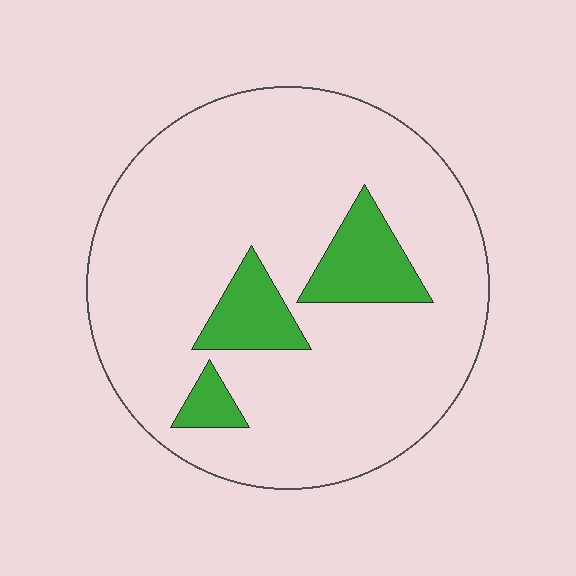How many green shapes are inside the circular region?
3.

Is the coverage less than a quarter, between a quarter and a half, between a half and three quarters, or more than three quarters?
Less than a quarter.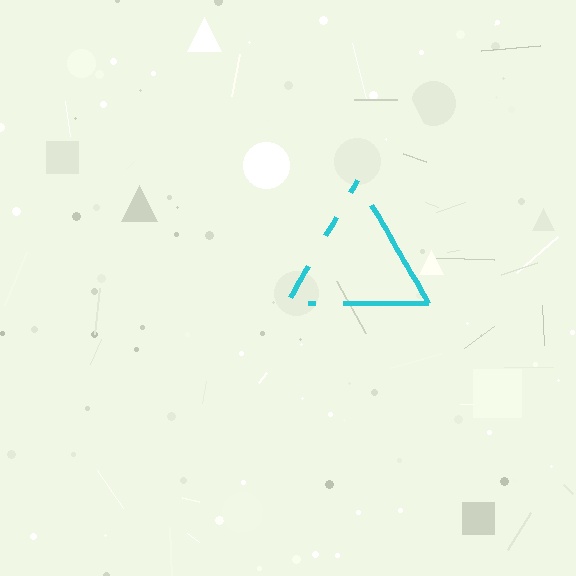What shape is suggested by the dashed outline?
The dashed outline suggests a triangle.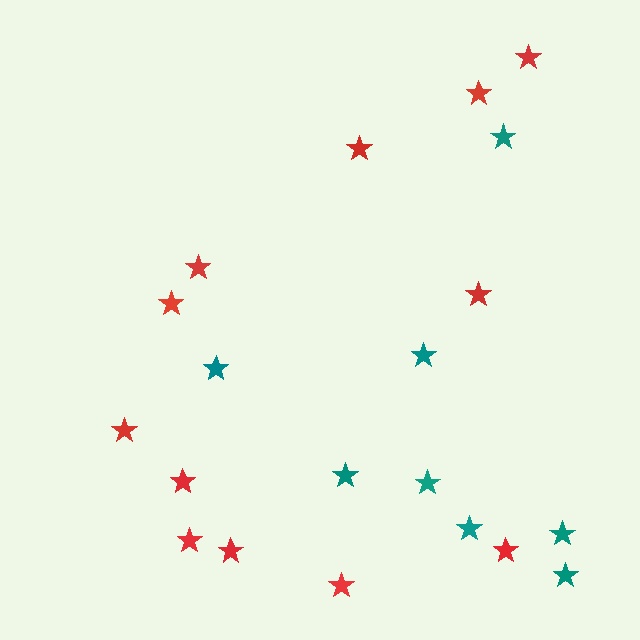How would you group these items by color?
There are 2 groups: one group of red stars (12) and one group of teal stars (8).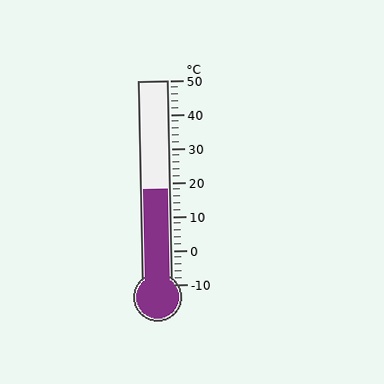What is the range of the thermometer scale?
The thermometer scale ranges from -10°C to 50°C.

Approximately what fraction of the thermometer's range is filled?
The thermometer is filled to approximately 45% of its range.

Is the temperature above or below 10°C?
The temperature is above 10°C.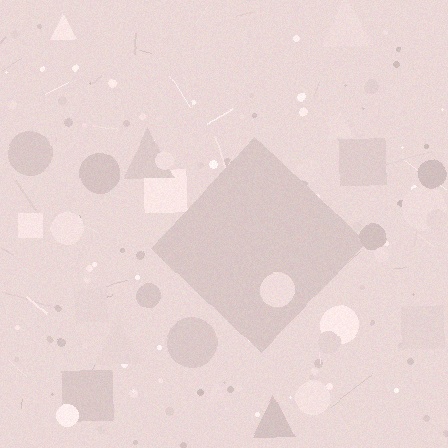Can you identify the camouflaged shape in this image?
The camouflaged shape is a diamond.